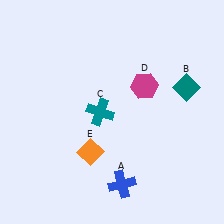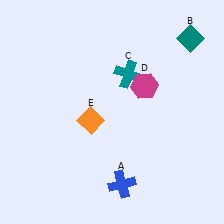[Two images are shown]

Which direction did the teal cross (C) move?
The teal cross (C) moved up.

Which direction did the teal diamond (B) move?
The teal diamond (B) moved up.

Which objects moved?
The objects that moved are: the teal diamond (B), the teal cross (C), the orange diamond (E).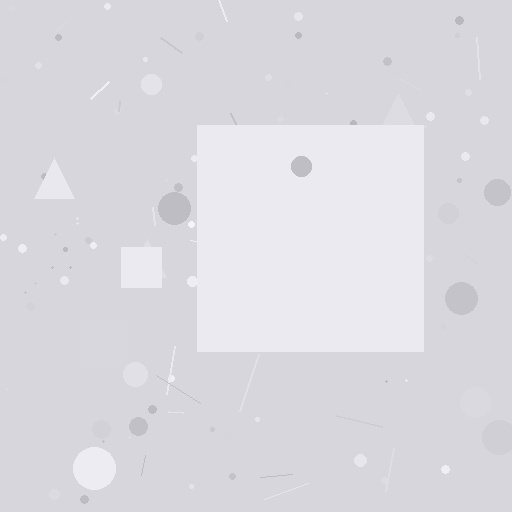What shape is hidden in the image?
A square is hidden in the image.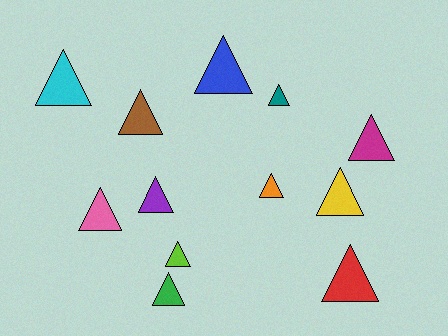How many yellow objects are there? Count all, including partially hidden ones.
There is 1 yellow object.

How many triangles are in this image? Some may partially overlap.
There are 12 triangles.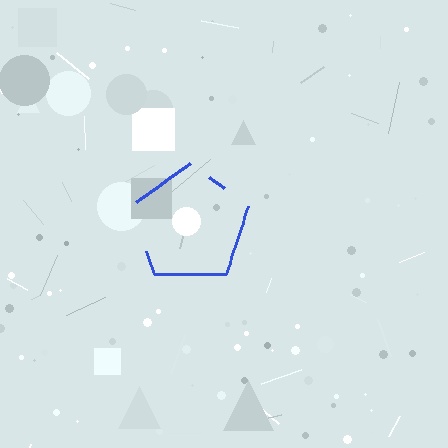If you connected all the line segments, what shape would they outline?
They would outline a pentagon.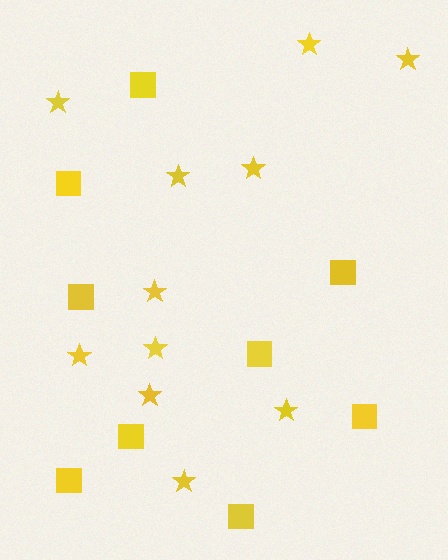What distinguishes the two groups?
There are 2 groups: one group of squares (9) and one group of stars (11).